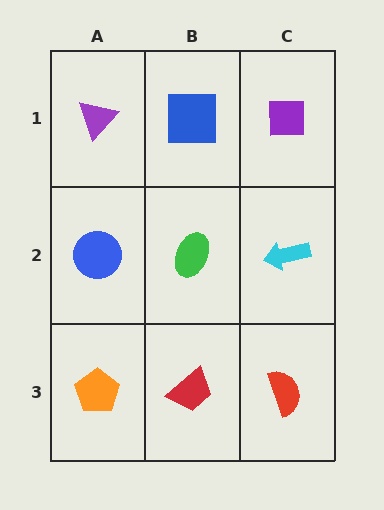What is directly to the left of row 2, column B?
A blue circle.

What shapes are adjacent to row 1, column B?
A green ellipse (row 2, column B), a purple triangle (row 1, column A), a purple square (row 1, column C).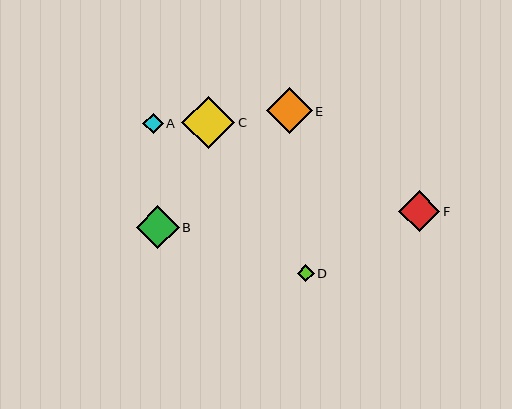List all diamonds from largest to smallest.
From largest to smallest: C, E, B, F, A, D.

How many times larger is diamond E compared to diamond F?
Diamond E is approximately 1.1 times the size of diamond F.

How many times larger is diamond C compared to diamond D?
Diamond C is approximately 3.2 times the size of diamond D.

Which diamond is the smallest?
Diamond D is the smallest with a size of approximately 17 pixels.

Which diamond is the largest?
Diamond C is the largest with a size of approximately 53 pixels.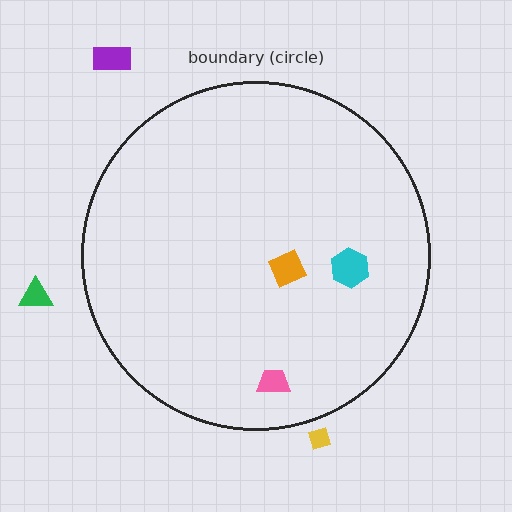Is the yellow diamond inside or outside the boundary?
Outside.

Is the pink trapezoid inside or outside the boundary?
Inside.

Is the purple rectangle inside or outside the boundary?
Outside.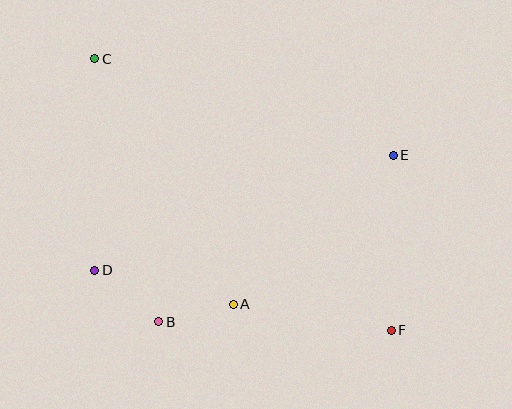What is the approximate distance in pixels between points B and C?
The distance between B and C is approximately 271 pixels.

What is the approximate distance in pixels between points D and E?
The distance between D and E is approximately 320 pixels.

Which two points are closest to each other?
Points A and B are closest to each other.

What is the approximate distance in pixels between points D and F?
The distance between D and F is approximately 303 pixels.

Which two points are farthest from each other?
Points C and F are farthest from each other.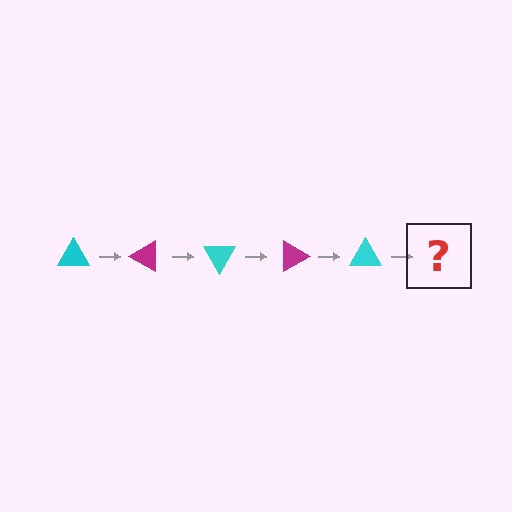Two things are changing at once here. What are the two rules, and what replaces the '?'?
The two rules are that it rotates 30 degrees each step and the color cycles through cyan and magenta. The '?' should be a magenta triangle, rotated 150 degrees from the start.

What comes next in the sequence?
The next element should be a magenta triangle, rotated 150 degrees from the start.